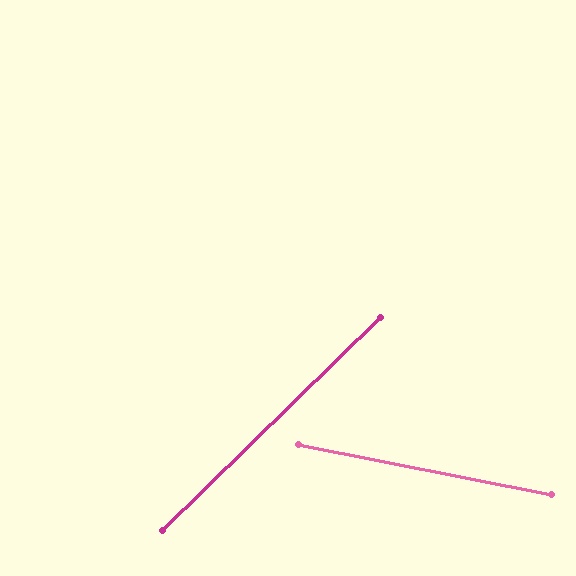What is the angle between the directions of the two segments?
Approximately 56 degrees.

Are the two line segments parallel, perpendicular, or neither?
Neither parallel nor perpendicular — they differ by about 56°.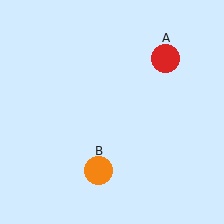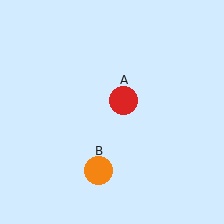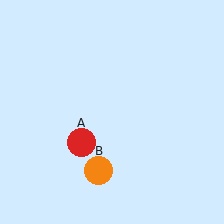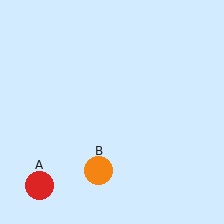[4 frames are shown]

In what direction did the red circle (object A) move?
The red circle (object A) moved down and to the left.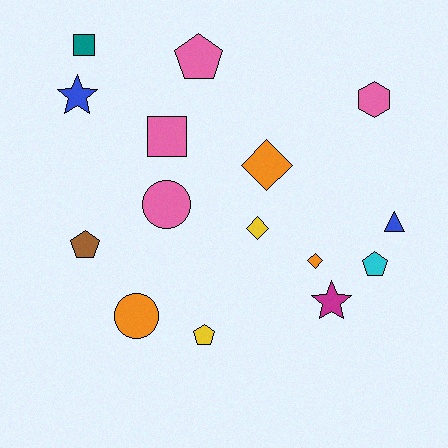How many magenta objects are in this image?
There is 1 magenta object.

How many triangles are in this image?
There is 1 triangle.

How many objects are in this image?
There are 15 objects.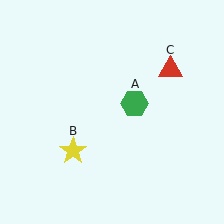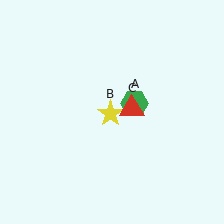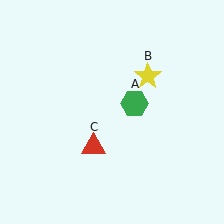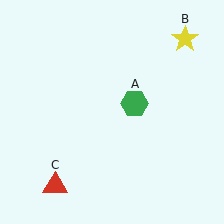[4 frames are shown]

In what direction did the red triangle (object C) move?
The red triangle (object C) moved down and to the left.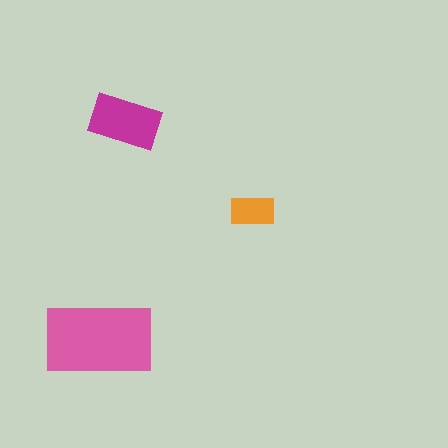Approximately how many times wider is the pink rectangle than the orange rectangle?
About 2.5 times wider.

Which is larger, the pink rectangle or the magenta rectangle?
The pink one.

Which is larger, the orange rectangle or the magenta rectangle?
The magenta one.